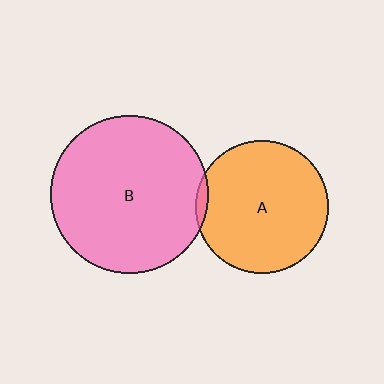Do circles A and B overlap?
Yes.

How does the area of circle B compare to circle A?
Approximately 1.4 times.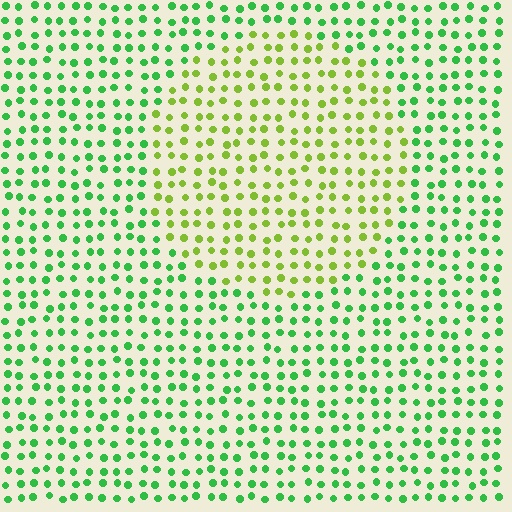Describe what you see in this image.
The image is filled with small green elements in a uniform arrangement. A circle-shaped region is visible where the elements are tinted to a slightly different hue, forming a subtle color boundary.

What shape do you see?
I see a circle.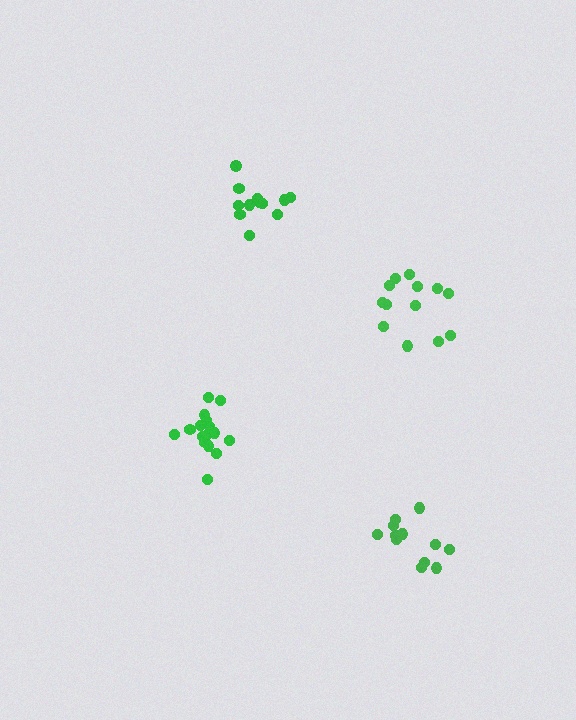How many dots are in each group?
Group 1: 12 dots, Group 2: 12 dots, Group 3: 13 dots, Group 4: 16 dots (53 total).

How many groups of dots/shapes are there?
There are 4 groups.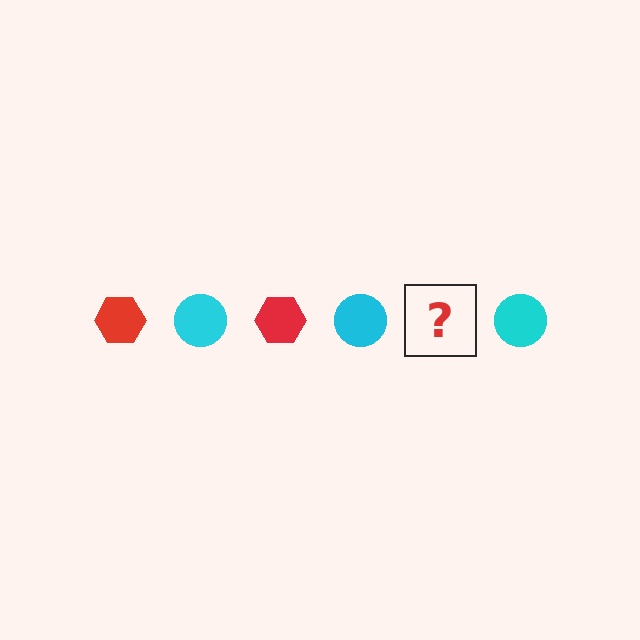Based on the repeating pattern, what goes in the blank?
The blank should be a red hexagon.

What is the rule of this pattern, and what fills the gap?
The rule is that the pattern alternates between red hexagon and cyan circle. The gap should be filled with a red hexagon.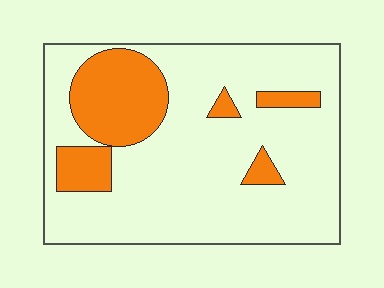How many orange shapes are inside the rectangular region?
5.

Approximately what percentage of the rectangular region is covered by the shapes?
Approximately 20%.